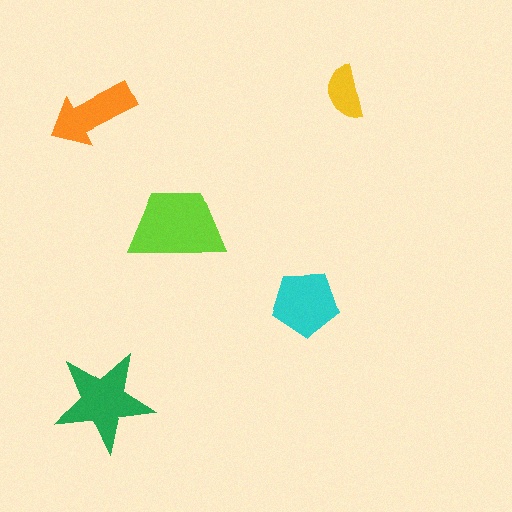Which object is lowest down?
The green star is bottommost.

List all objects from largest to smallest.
The lime trapezoid, the green star, the cyan pentagon, the orange arrow, the yellow semicircle.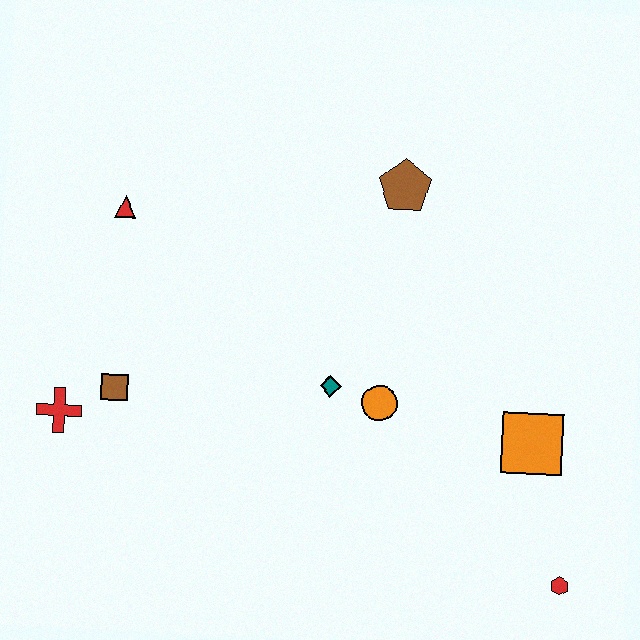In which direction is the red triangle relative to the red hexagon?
The red triangle is to the left of the red hexagon.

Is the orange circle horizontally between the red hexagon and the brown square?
Yes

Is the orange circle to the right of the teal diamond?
Yes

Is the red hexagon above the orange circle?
No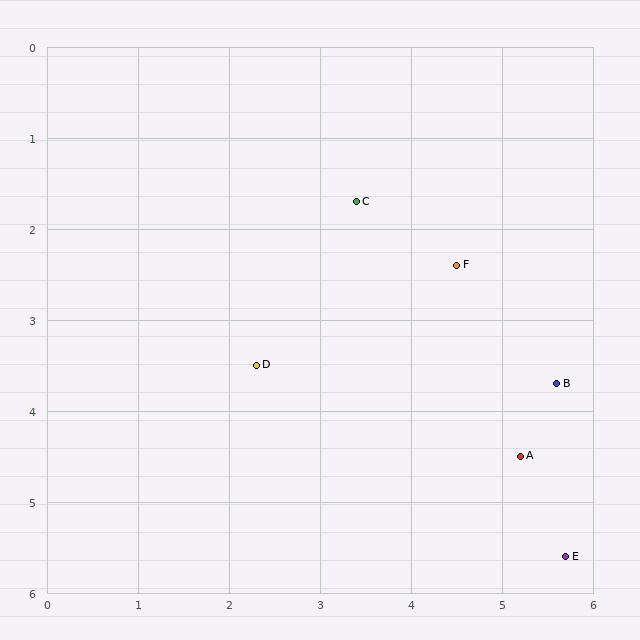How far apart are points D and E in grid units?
Points D and E are about 4.0 grid units apart.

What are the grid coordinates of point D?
Point D is at approximately (2.3, 3.5).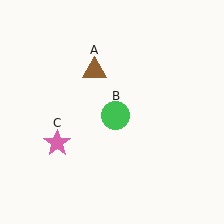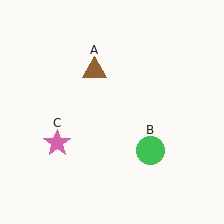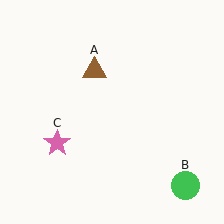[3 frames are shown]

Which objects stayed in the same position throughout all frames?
Brown triangle (object A) and pink star (object C) remained stationary.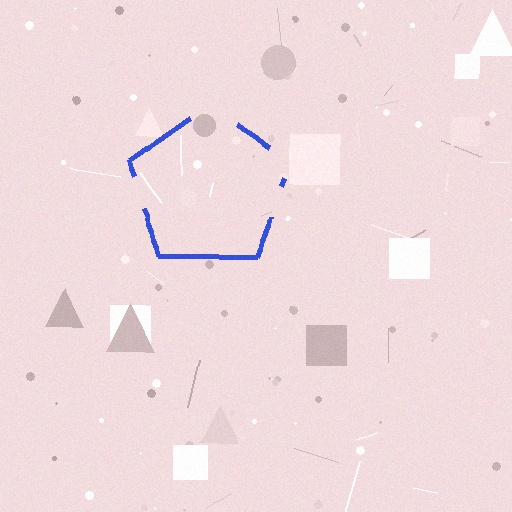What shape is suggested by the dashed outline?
The dashed outline suggests a pentagon.